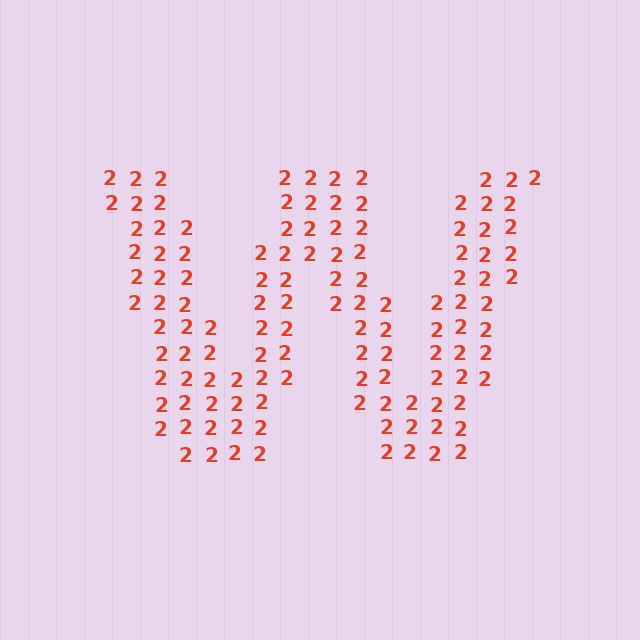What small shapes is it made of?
It is made of small digit 2's.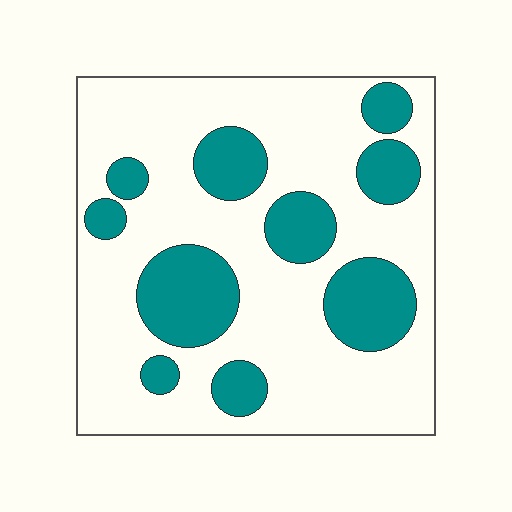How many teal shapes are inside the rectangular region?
10.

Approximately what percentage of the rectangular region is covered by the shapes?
Approximately 30%.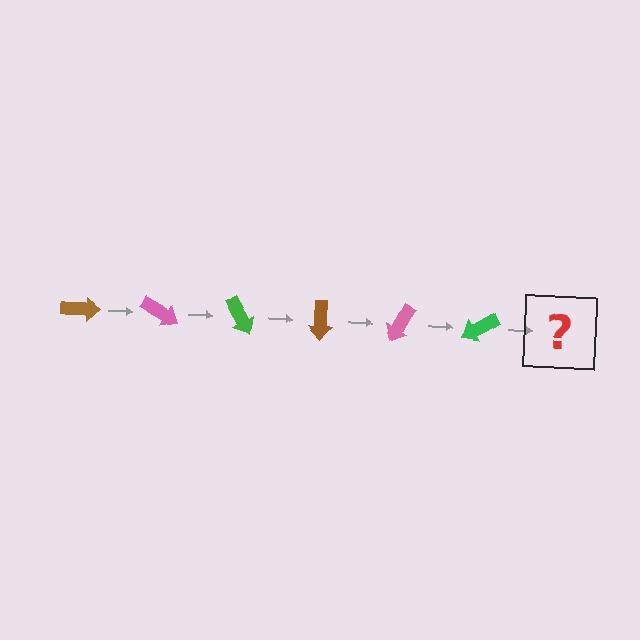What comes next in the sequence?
The next element should be a brown arrow, rotated 180 degrees from the start.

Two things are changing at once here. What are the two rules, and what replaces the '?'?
The two rules are that it rotates 30 degrees each step and the color cycles through brown, pink, and green. The '?' should be a brown arrow, rotated 180 degrees from the start.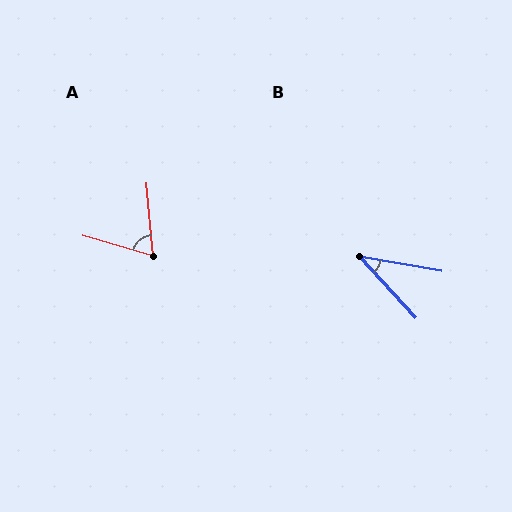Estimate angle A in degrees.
Approximately 69 degrees.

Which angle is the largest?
A, at approximately 69 degrees.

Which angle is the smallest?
B, at approximately 38 degrees.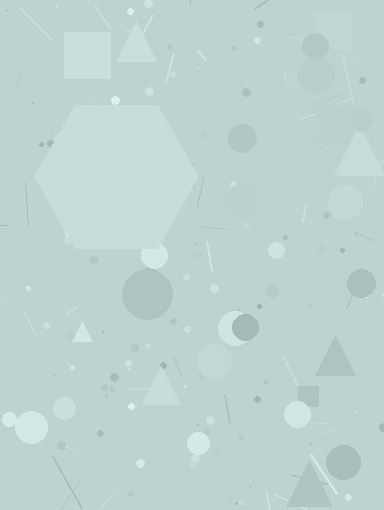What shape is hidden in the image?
A hexagon is hidden in the image.